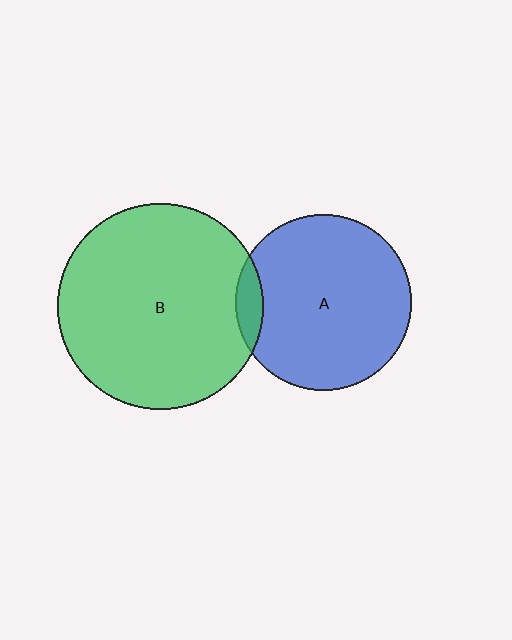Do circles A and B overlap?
Yes.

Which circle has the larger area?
Circle B (green).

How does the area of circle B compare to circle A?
Approximately 1.4 times.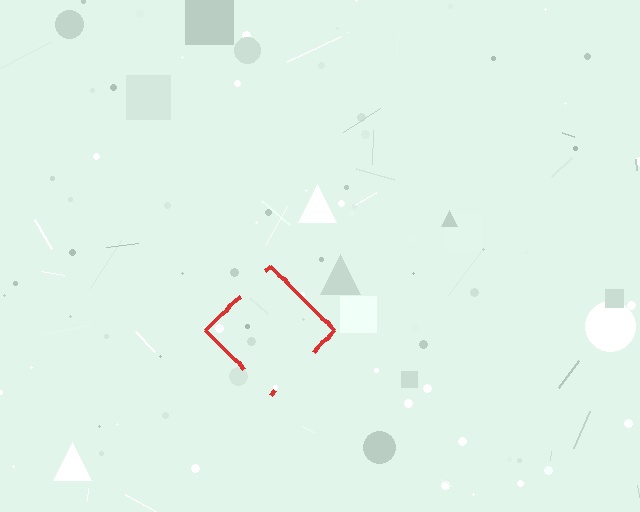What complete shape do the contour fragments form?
The contour fragments form a diamond.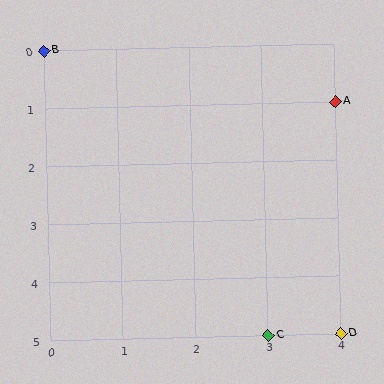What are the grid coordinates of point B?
Point B is at grid coordinates (0, 0).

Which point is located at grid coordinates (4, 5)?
Point D is at (4, 5).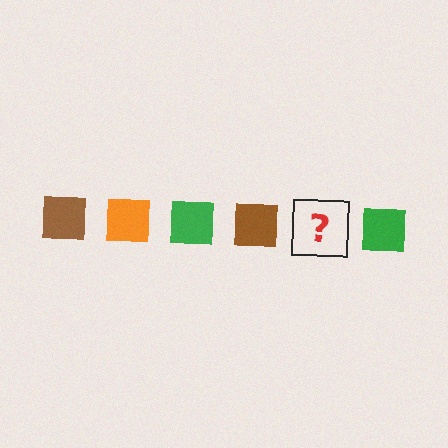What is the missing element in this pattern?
The missing element is an orange square.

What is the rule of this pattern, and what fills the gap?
The rule is that the pattern cycles through brown, orange, green squares. The gap should be filled with an orange square.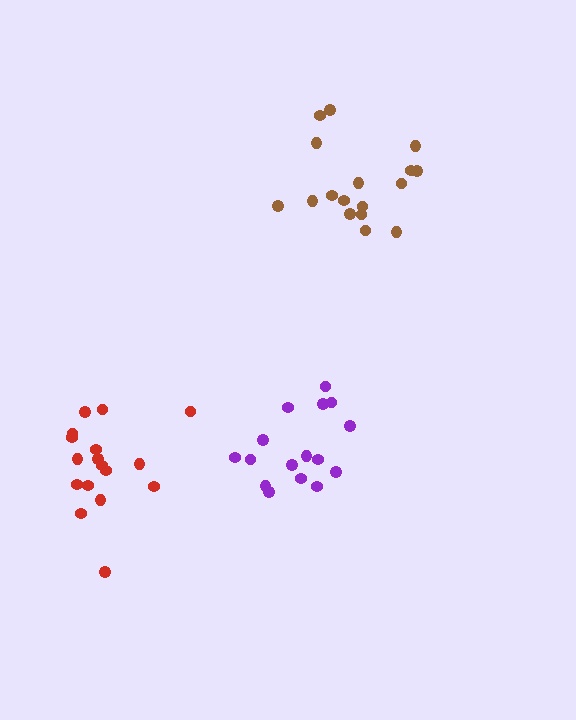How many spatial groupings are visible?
There are 3 spatial groupings.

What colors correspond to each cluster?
The clusters are colored: purple, brown, red.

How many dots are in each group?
Group 1: 16 dots, Group 2: 17 dots, Group 3: 17 dots (50 total).